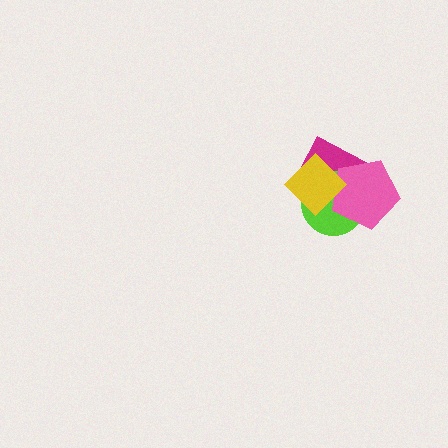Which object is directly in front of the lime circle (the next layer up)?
The pink pentagon is directly in front of the lime circle.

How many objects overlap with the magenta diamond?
3 objects overlap with the magenta diamond.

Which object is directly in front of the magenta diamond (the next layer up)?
The lime circle is directly in front of the magenta diamond.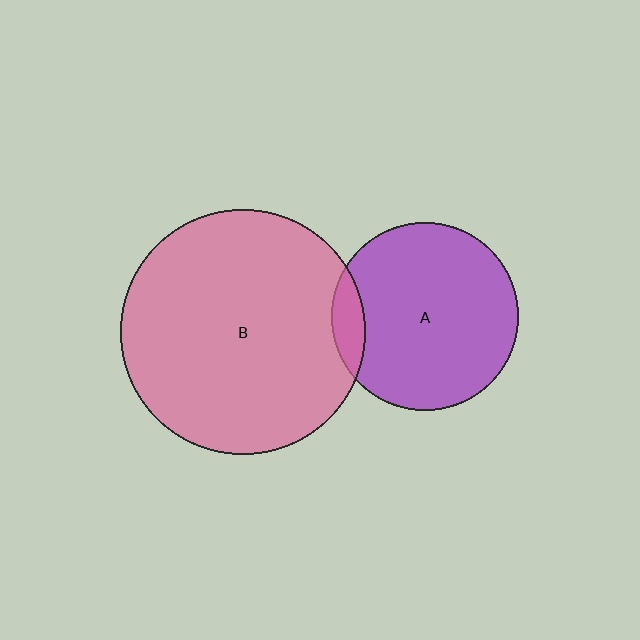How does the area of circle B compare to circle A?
Approximately 1.7 times.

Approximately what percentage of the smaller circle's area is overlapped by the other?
Approximately 10%.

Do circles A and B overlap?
Yes.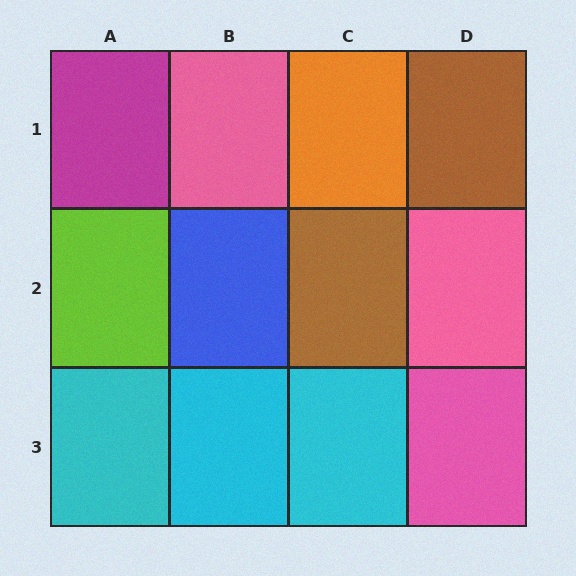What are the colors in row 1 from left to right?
Magenta, pink, orange, brown.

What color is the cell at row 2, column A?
Lime.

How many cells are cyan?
3 cells are cyan.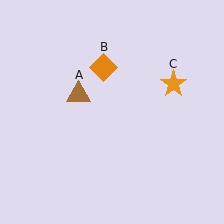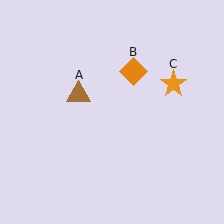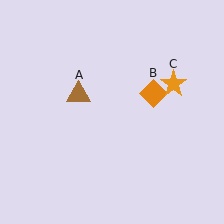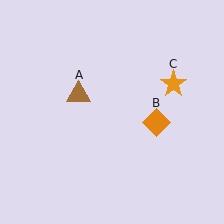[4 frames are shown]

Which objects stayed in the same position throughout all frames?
Brown triangle (object A) and orange star (object C) remained stationary.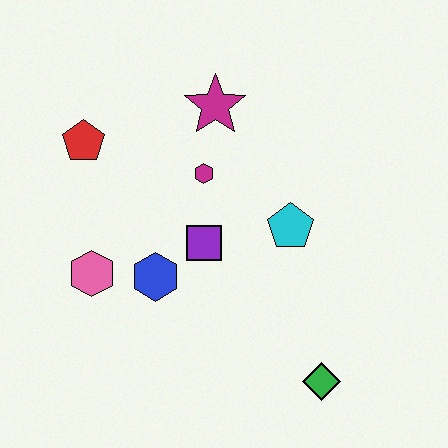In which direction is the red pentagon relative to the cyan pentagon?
The red pentagon is to the left of the cyan pentagon.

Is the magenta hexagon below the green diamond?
No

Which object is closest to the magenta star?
The magenta hexagon is closest to the magenta star.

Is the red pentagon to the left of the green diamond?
Yes